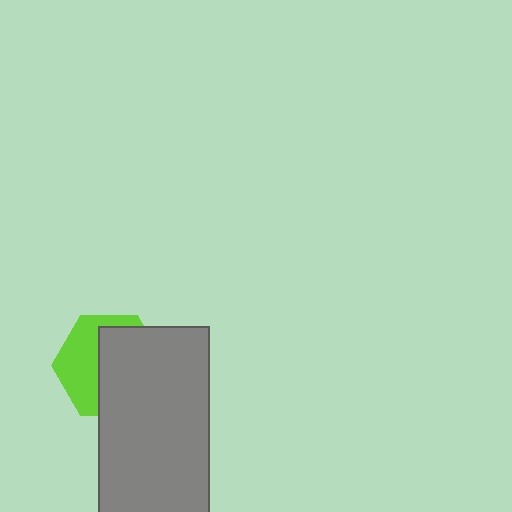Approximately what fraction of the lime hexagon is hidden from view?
Roughly 58% of the lime hexagon is hidden behind the gray rectangle.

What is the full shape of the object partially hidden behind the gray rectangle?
The partially hidden object is a lime hexagon.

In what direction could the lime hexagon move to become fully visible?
The lime hexagon could move left. That would shift it out from behind the gray rectangle entirely.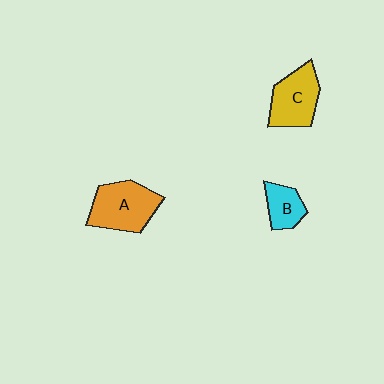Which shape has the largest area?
Shape A (orange).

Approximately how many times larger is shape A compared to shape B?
Approximately 2.0 times.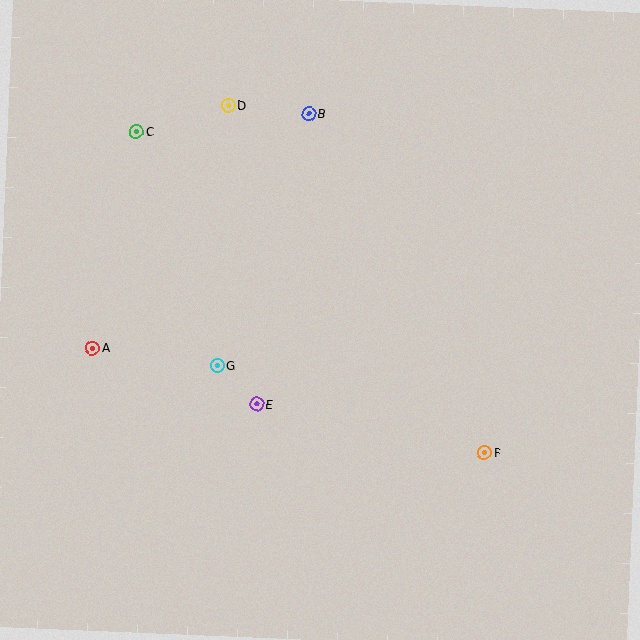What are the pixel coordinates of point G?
Point G is at (217, 366).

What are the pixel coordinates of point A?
Point A is at (92, 348).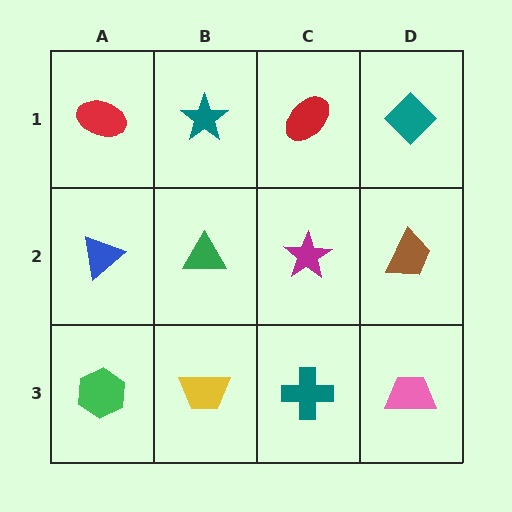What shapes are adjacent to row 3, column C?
A magenta star (row 2, column C), a yellow trapezoid (row 3, column B), a pink trapezoid (row 3, column D).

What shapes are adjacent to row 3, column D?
A brown trapezoid (row 2, column D), a teal cross (row 3, column C).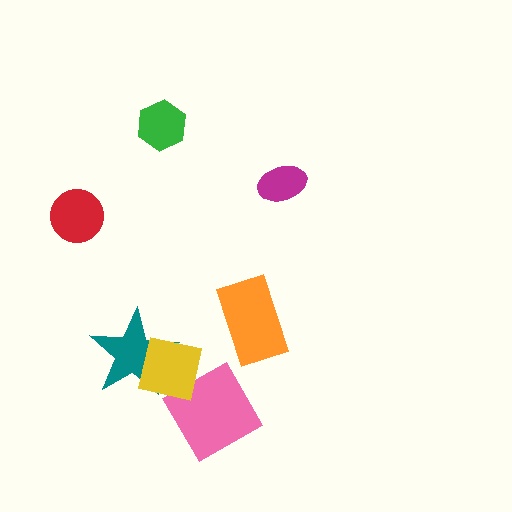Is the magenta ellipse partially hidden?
No, no other shape covers it.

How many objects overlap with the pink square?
1 object overlaps with the pink square.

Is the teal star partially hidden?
Yes, it is partially covered by another shape.